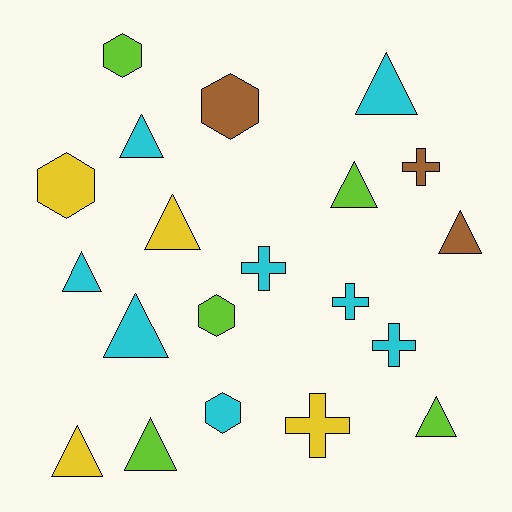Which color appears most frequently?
Cyan, with 8 objects.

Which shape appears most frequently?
Triangle, with 10 objects.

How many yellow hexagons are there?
There is 1 yellow hexagon.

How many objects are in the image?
There are 20 objects.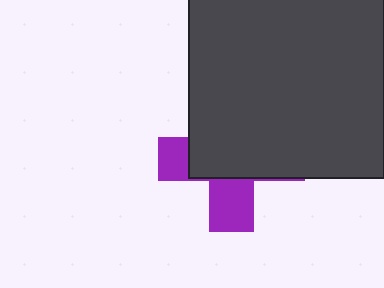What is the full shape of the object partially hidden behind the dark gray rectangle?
The partially hidden object is a purple cross.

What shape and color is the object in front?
The object in front is a dark gray rectangle.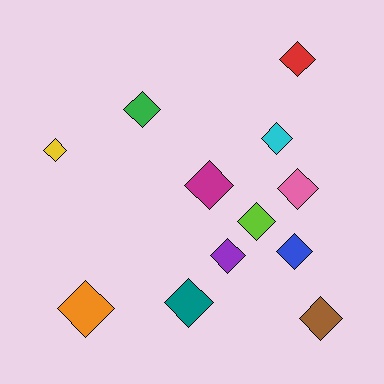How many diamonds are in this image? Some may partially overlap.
There are 12 diamonds.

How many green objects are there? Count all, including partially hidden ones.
There is 1 green object.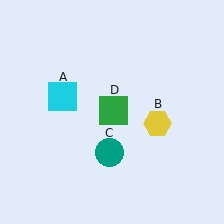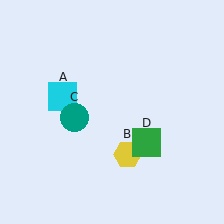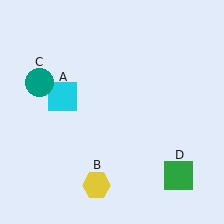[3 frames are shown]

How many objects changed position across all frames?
3 objects changed position: yellow hexagon (object B), teal circle (object C), green square (object D).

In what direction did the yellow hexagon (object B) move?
The yellow hexagon (object B) moved down and to the left.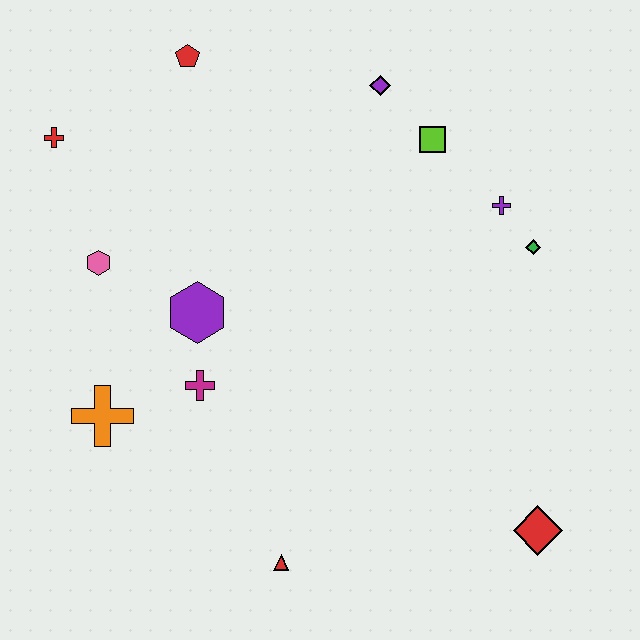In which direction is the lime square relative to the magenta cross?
The lime square is above the magenta cross.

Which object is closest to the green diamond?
The purple cross is closest to the green diamond.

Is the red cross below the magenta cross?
No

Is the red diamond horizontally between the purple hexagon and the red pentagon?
No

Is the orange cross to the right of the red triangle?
No